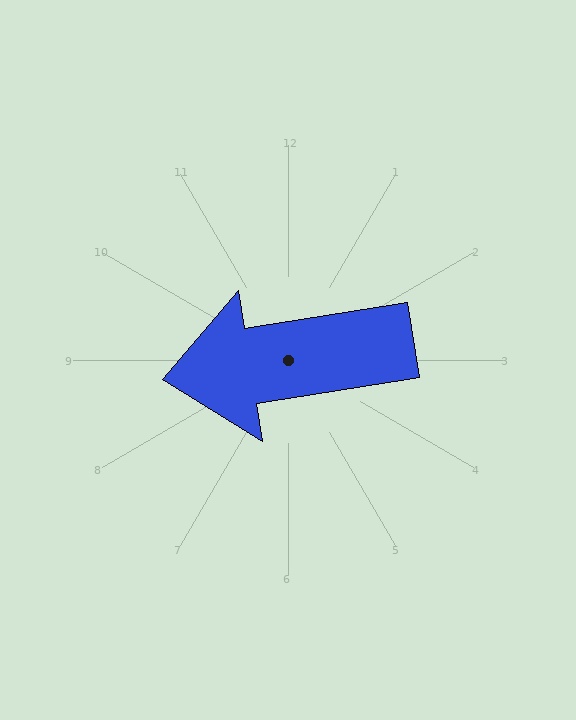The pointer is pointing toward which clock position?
Roughly 9 o'clock.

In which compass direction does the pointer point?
West.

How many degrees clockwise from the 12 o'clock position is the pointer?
Approximately 261 degrees.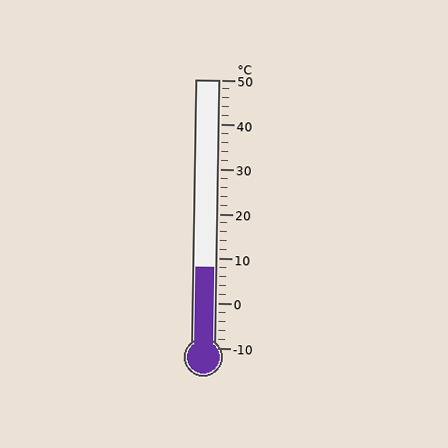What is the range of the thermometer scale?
The thermometer scale ranges from -10°C to 50°C.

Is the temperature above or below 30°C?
The temperature is below 30°C.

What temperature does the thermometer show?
The thermometer shows approximately 8°C.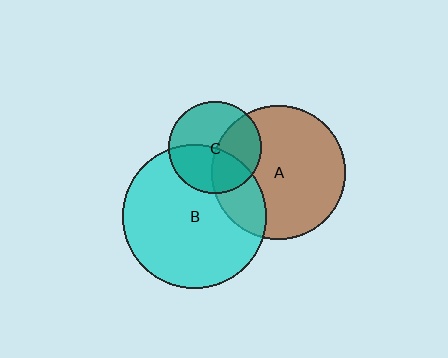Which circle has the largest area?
Circle B (cyan).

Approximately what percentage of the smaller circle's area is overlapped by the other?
Approximately 40%.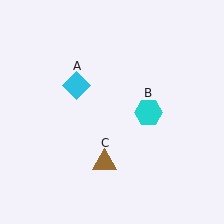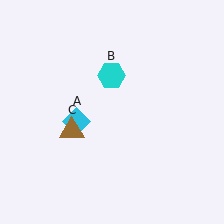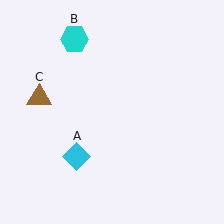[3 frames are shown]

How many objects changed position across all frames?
3 objects changed position: cyan diamond (object A), cyan hexagon (object B), brown triangle (object C).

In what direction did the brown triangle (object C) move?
The brown triangle (object C) moved up and to the left.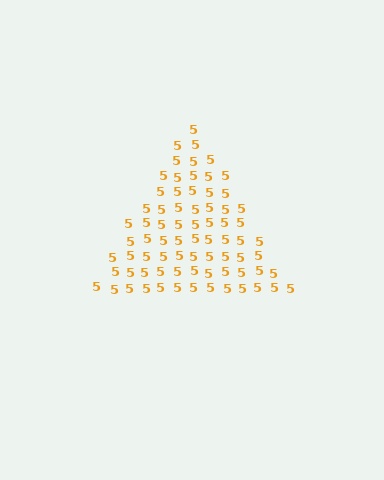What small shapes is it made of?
It is made of small digit 5's.